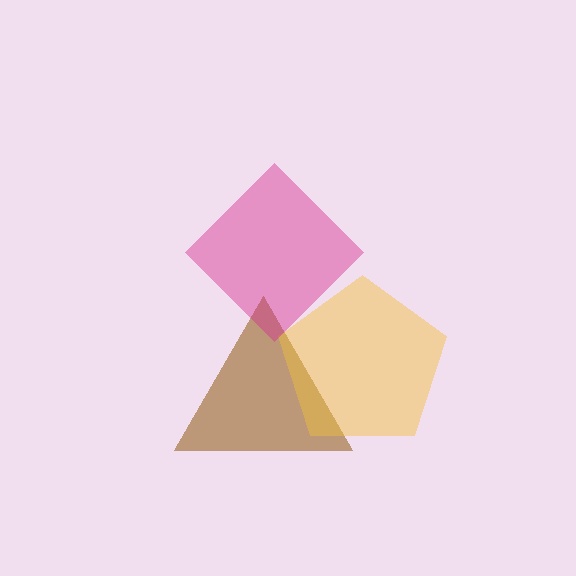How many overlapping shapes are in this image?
There are 3 overlapping shapes in the image.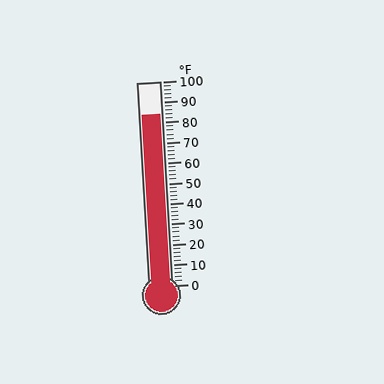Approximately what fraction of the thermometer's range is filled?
The thermometer is filled to approximately 85% of its range.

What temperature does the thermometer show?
The thermometer shows approximately 84°F.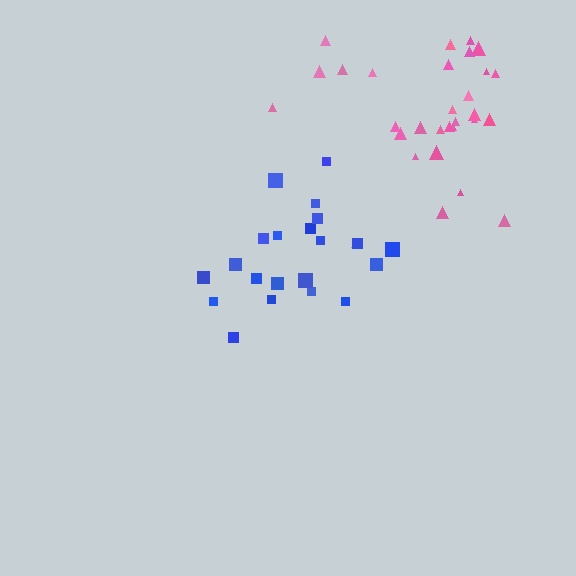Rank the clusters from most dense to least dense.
blue, pink.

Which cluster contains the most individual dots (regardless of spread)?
Pink (30).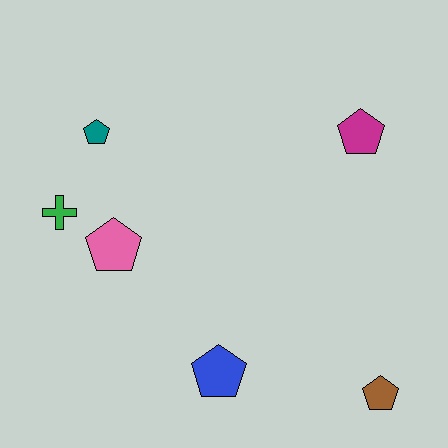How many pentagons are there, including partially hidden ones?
There are 5 pentagons.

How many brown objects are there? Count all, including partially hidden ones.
There is 1 brown object.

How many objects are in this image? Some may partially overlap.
There are 6 objects.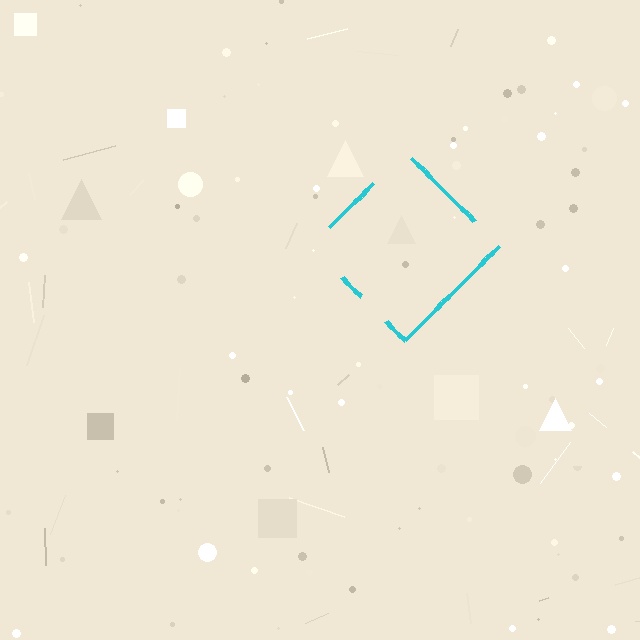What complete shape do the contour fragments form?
The contour fragments form a diamond.